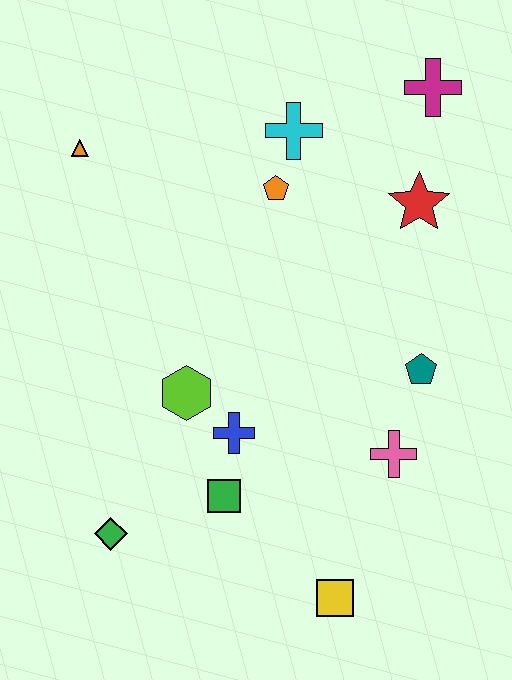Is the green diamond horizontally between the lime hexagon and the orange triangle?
Yes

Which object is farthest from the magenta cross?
The green diamond is farthest from the magenta cross.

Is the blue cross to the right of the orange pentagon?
No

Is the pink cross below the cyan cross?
Yes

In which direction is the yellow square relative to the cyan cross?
The yellow square is below the cyan cross.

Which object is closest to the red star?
The magenta cross is closest to the red star.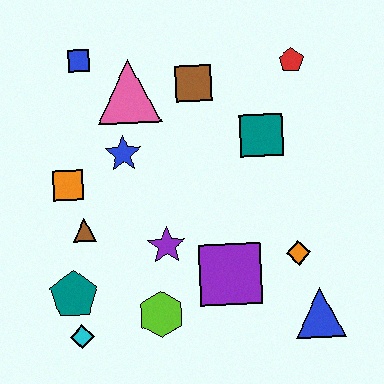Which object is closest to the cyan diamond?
The teal pentagon is closest to the cyan diamond.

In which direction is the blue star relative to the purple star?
The blue star is above the purple star.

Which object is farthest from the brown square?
The cyan diamond is farthest from the brown square.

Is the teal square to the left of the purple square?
No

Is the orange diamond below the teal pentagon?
No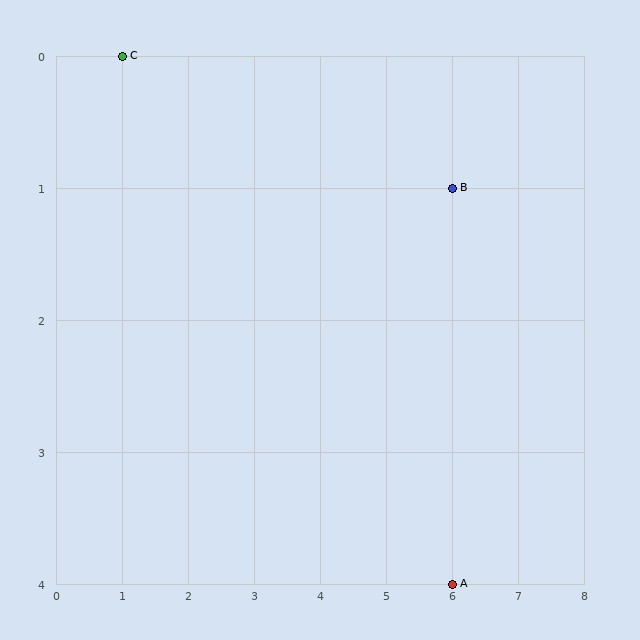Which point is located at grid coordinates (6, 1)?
Point B is at (6, 1).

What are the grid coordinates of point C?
Point C is at grid coordinates (1, 0).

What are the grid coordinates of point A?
Point A is at grid coordinates (6, 4).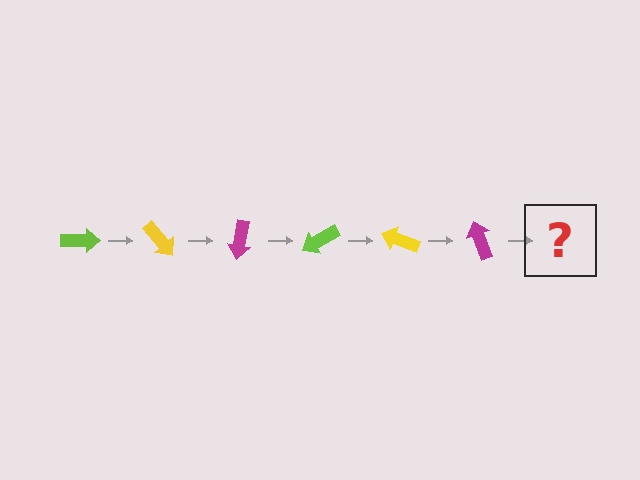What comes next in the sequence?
The next element should be a lime arrow, rotated 300 degrees from the start.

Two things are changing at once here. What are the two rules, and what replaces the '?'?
The two rules are that it rotates 50 degrees each step and the color cycles through lime, yellow, and magenta. The '?' should be a lime arrow, rotated 300 degrees from the start.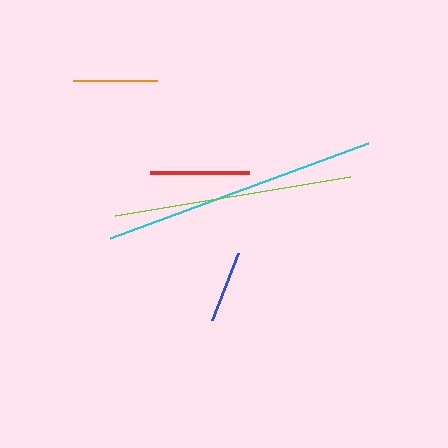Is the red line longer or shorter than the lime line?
The lime line is longer than the red line.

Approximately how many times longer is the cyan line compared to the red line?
The cyan line is approximately 2.8 times the length of the red line.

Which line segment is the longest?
The cyan line is the longest at approximately 275 pixels.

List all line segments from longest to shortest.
From longest to shortest: cyan, lime, red, orange, blue.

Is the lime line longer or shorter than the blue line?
The lime line is longer than the blue line.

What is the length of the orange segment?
The orange segment is approximately 84 pixels long.